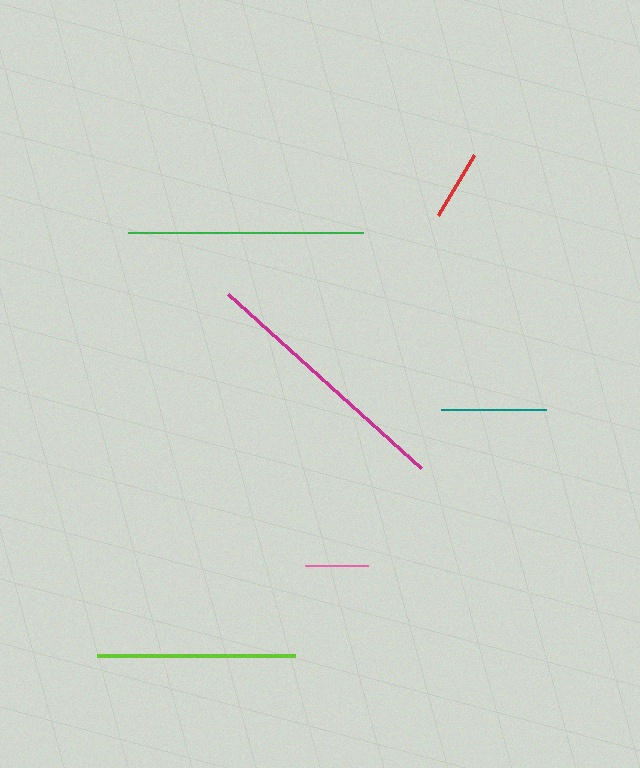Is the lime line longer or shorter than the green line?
The green line is longer than the lime line.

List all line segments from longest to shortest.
From longest to shortest: magenta, green, lime, teal, red, pink.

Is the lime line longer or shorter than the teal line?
The lime line is longer than the teal line.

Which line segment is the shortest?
The pink line is the shortest at approximately 63 pixels.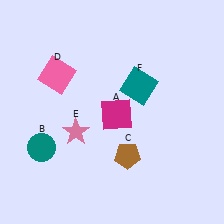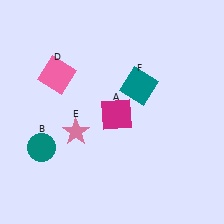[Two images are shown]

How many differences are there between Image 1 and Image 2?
There is 1 difference between the two images.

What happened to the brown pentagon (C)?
The brown pentagon (C) was removed in Image 2. It was in the bottom-right area of Image 1.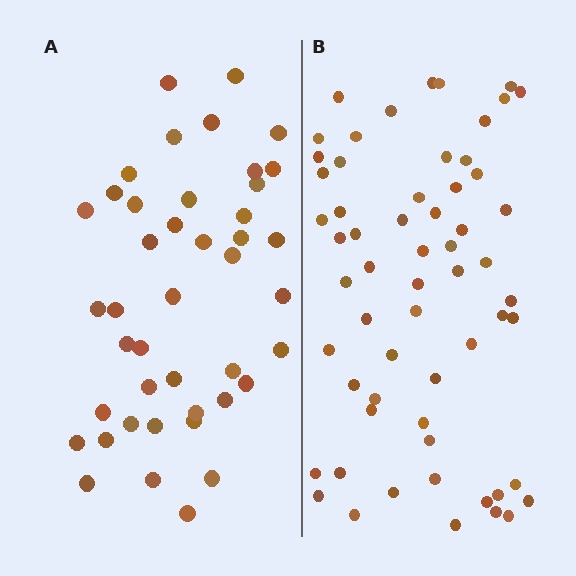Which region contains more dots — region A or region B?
Region B (the right region) has more dots.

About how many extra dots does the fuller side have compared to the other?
Region B has approximately 15 more dots than region A.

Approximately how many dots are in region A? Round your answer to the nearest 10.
About 40 dots. (The exact count is 43, which rounds to 40.)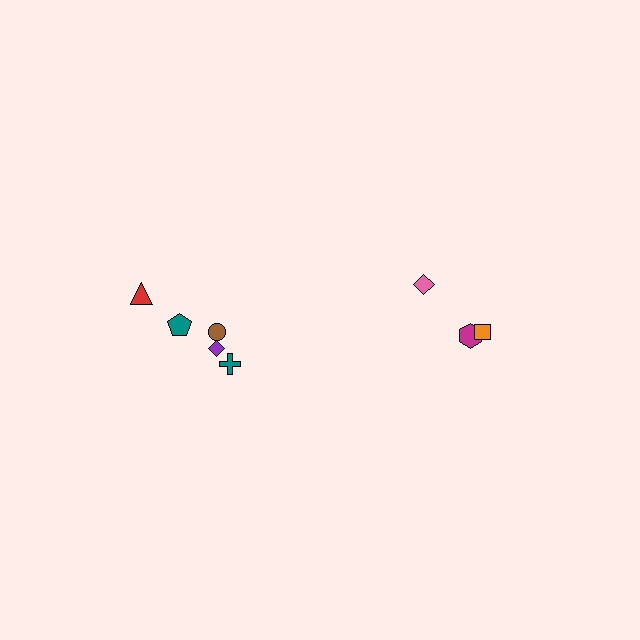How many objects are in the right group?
There are 3 objects.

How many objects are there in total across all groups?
There are 8 objects.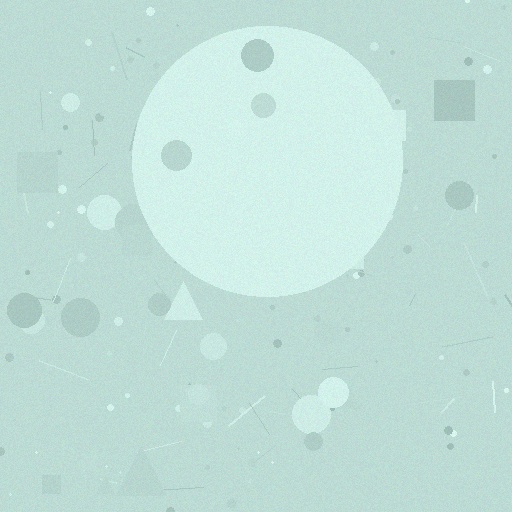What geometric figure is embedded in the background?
A circle is embedded in the background.